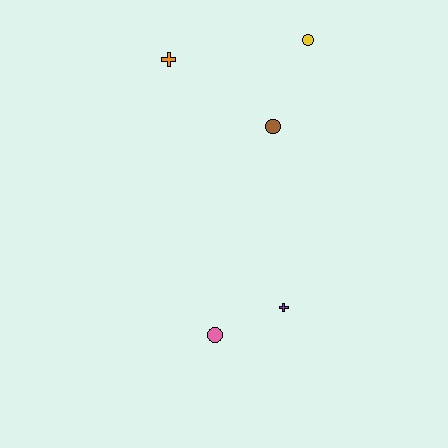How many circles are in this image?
There are 3 circles.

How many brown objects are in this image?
There is 1 brown object.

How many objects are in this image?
There are 5 objects.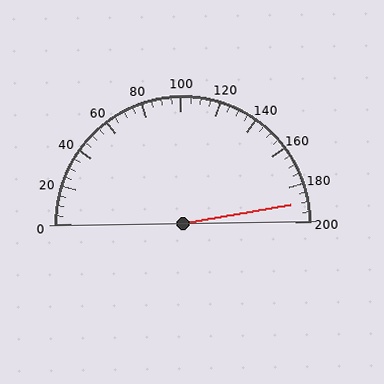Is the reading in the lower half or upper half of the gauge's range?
The reading is in the upper half of the range (0 to 200).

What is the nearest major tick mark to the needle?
The nearest major tick mark is 200.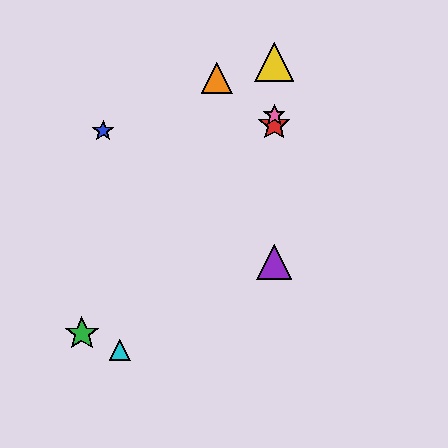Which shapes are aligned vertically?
The red star, the yellow triangle, the purple triangle, the pink star are aligned vertically.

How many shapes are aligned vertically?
4 shapes (the red star, the yellow triangle, the purple triangle, the pink star) are aligned vertically.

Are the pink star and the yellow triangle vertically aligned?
Yes, both are at x≈274.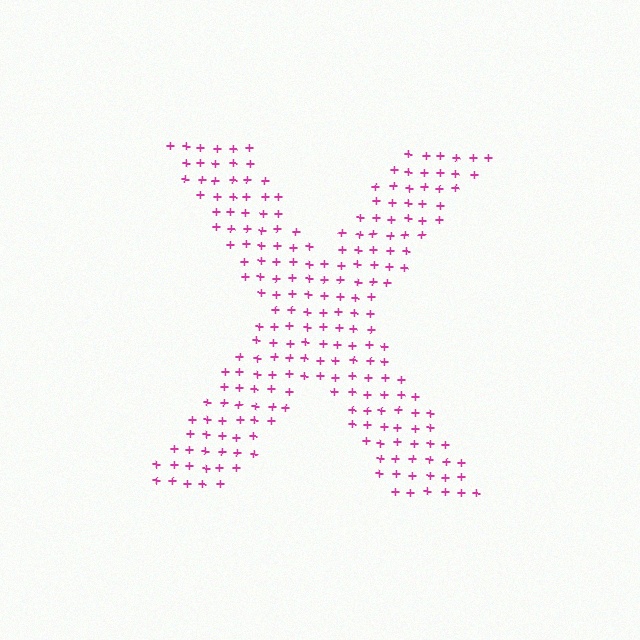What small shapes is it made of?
It is made of small plus signs.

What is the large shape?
The large shape is the letter X.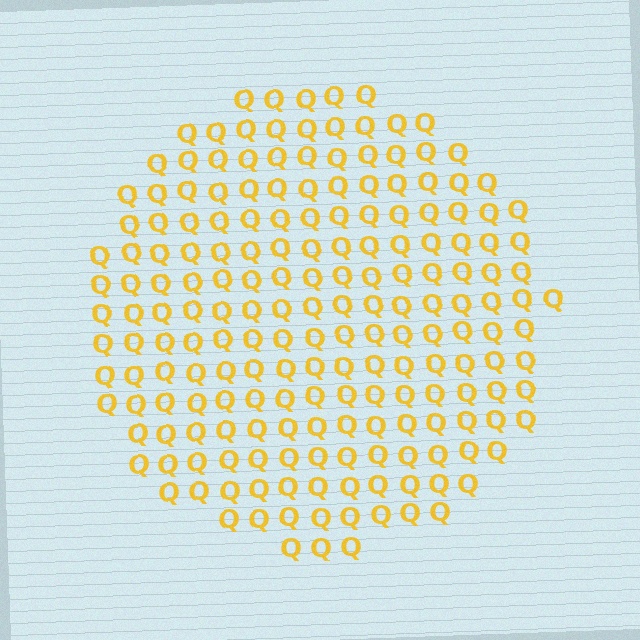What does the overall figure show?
The overall figure shows a circle.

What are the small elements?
The small elements are letter Q's.